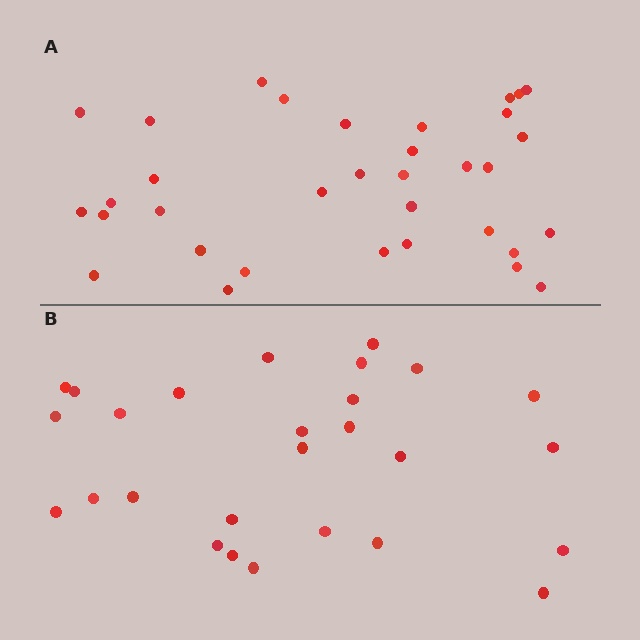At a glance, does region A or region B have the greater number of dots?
Region A (the top region) has more dots.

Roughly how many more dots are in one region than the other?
Region A has roughly 8 or so more dots than region B.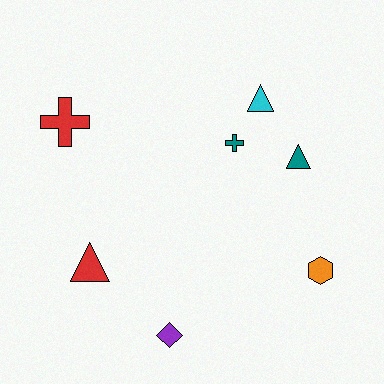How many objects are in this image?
There are 7 objects.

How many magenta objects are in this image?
There are no magenta objects.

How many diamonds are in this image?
There is 1 diamond.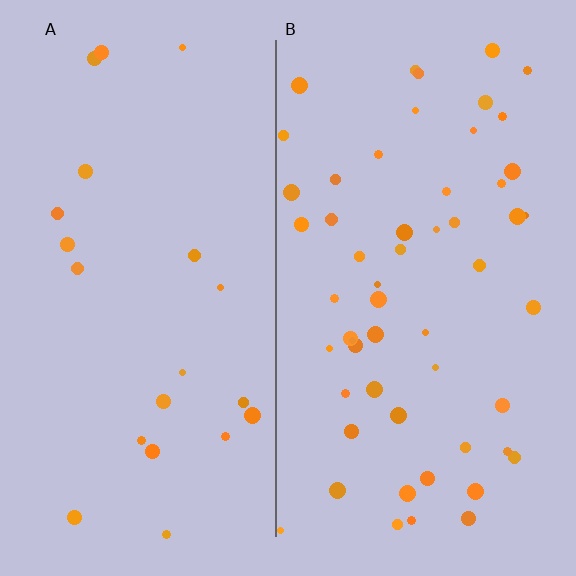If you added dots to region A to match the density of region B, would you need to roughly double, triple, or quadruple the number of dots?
Approximately triple.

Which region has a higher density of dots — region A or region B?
B (the right).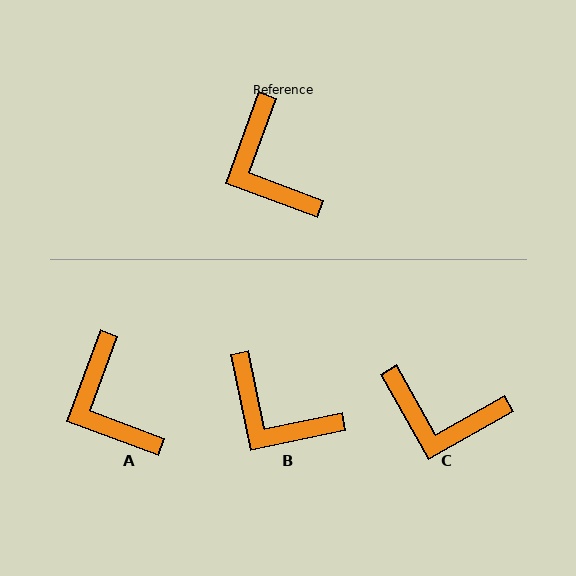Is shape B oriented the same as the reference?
No, it is off by about 32 degrees.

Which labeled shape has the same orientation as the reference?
A.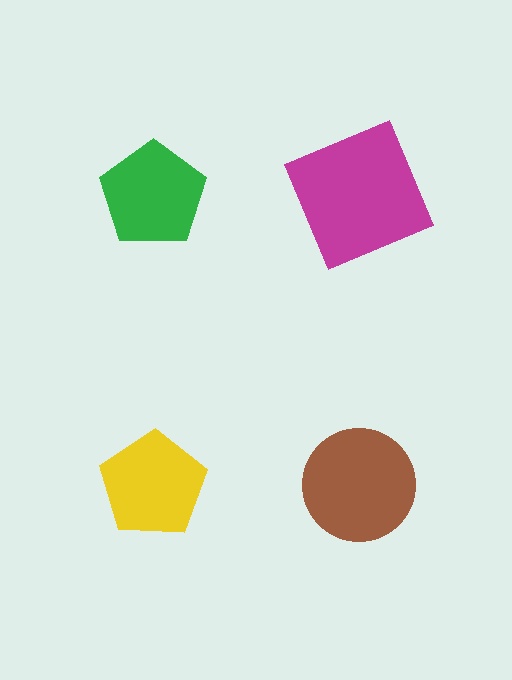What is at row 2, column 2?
A brown circle.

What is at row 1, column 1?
A green pentagon.